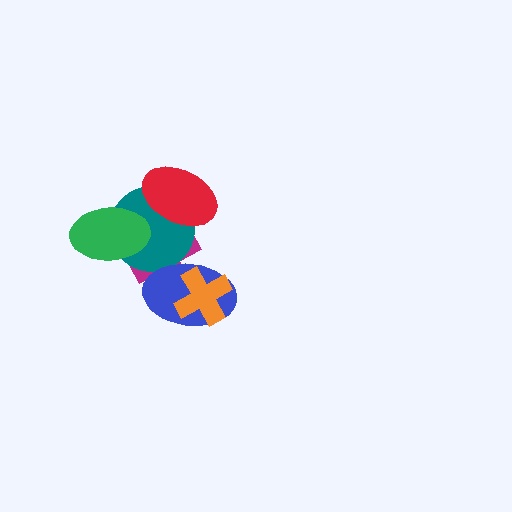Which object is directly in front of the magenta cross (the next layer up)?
The teal circle is directly in front of the magenta cross.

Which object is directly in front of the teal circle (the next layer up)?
The green ellipse is directly in front of the teal circle.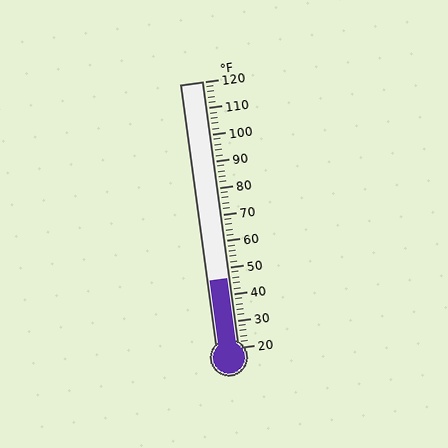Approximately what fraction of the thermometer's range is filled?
The thermometer is filled to approximately 25% of its range.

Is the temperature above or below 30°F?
The temperature is above 30°F.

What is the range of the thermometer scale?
The thermometer scale ranges from 20°F to 120°F.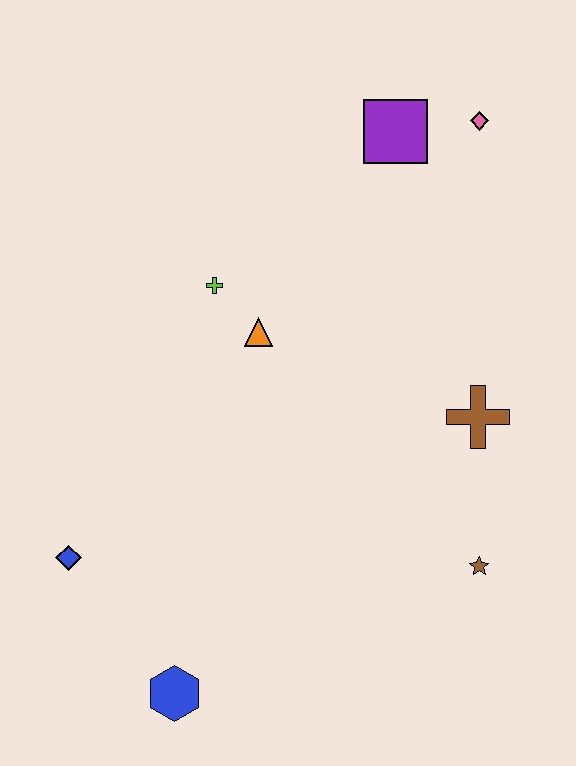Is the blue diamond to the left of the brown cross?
Yes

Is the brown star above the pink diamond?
No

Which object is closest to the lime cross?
The orange triangle is closest to the lime cross.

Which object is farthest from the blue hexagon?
The pink diamond is farthest from the blue hexagon.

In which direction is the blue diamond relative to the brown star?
The blue diamond is to the left of the brown star.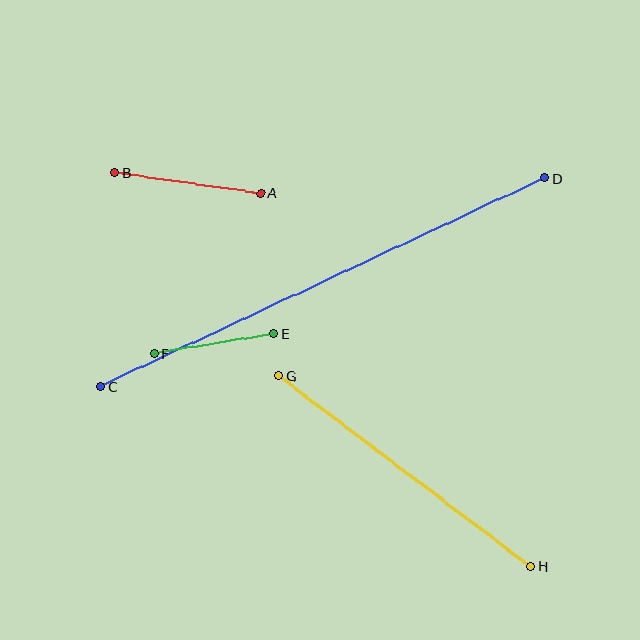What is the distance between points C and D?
The distance is approximately 491 pixels.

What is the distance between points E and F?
The distance is approximately 120 pixels.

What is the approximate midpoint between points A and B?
The midpoint is at approximately (188, 183) pixels.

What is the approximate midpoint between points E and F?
The midpoint is at approximately (214, 343) pixels.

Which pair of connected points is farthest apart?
Points C and D are farthest apart.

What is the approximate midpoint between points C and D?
The midpoint is at approximately (322, 282) pixels.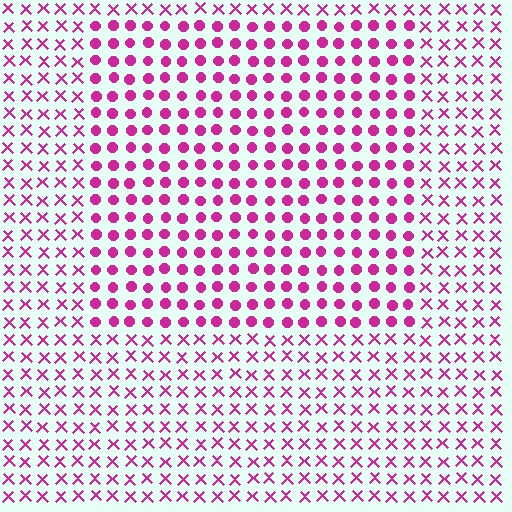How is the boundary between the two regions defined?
The boundary is defined by a change in element shape: circles inside vs. X marks outside. All elements share the same color and spacing.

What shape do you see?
I see a rectangle.